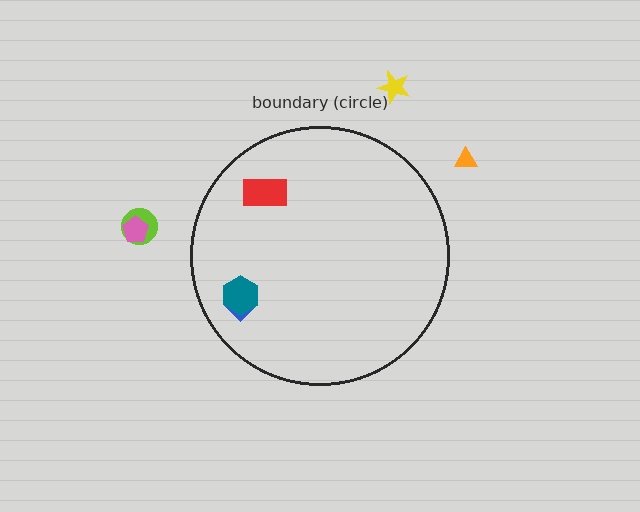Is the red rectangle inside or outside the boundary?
Inside.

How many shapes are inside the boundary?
3 inside, 4 outside.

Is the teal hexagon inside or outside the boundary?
Inside.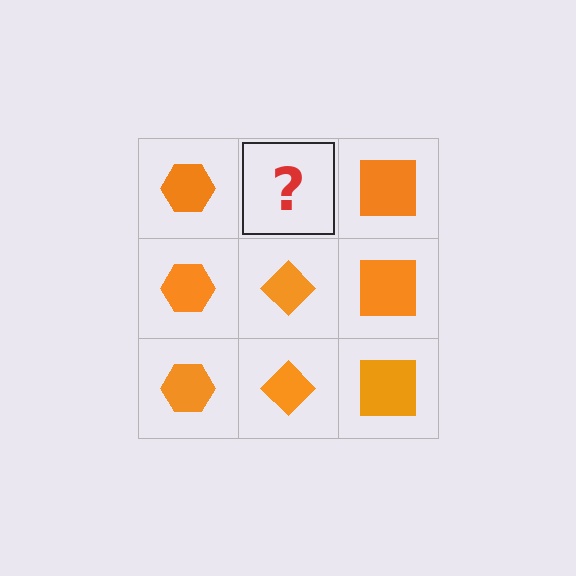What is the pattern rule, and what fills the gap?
The rule is that each column has a consistent shape. The gap should be filled with an orange diamond.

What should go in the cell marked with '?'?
The missing cell should contain an orange diamond.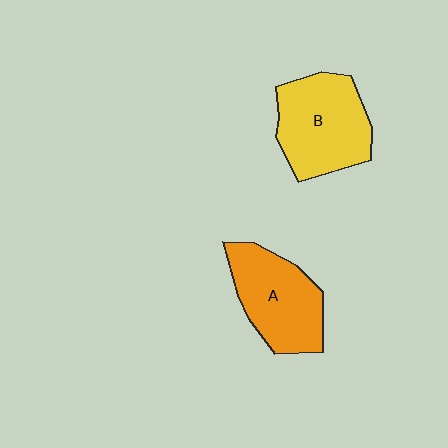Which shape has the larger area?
Shape B (yellow).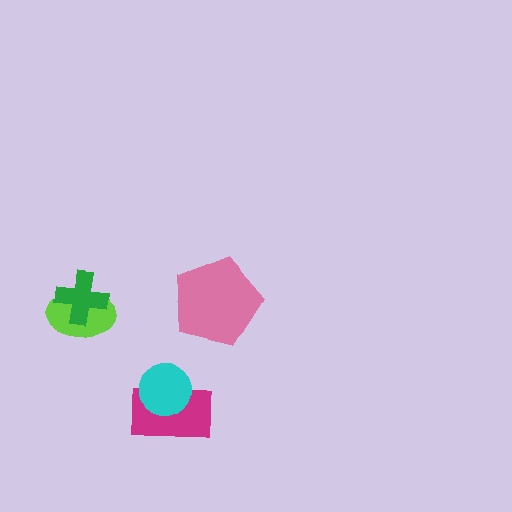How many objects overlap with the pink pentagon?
0 objects overlap with the pink pentagon.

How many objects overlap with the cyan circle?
1 object overlaps with the cyan circle.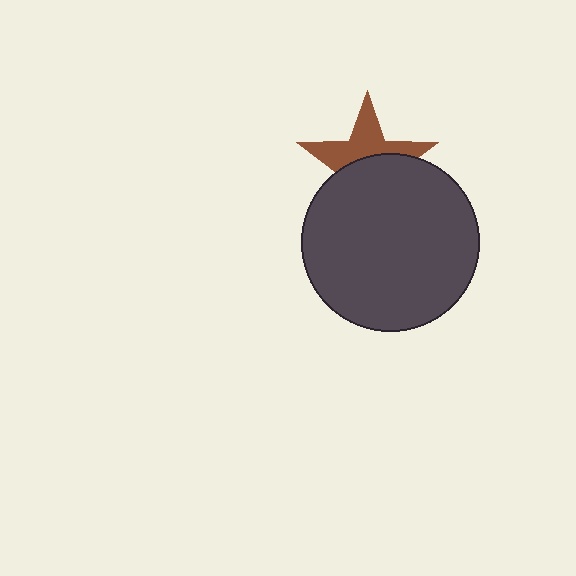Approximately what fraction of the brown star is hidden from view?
Roughly 54% of the brown star is hidden behind the dark gray circle.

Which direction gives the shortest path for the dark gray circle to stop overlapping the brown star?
Moving down gives the shortest separation.